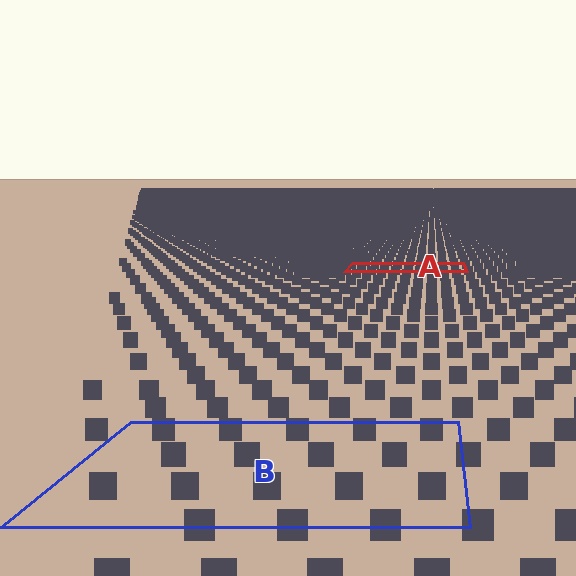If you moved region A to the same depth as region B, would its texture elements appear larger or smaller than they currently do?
They would appear larger. At a closer depth, the same texture elements are projected at a bigger on-screen size.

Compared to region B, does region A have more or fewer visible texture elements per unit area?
Region A has more texture elements per unit area — they are packed more densely because it is farther away.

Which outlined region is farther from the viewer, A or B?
Region A is farther from the viewer — the texture elements inside it appear smaller and more densely packed.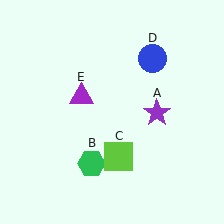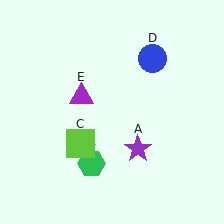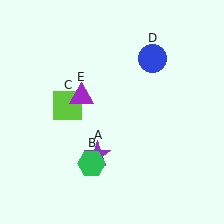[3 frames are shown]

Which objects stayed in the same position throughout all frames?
Green hexagon (object B) and blue circle (object D) and purple triangle (object E) remained stationary.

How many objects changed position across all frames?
2 objects changed position: purple star (object A), lime square (object C).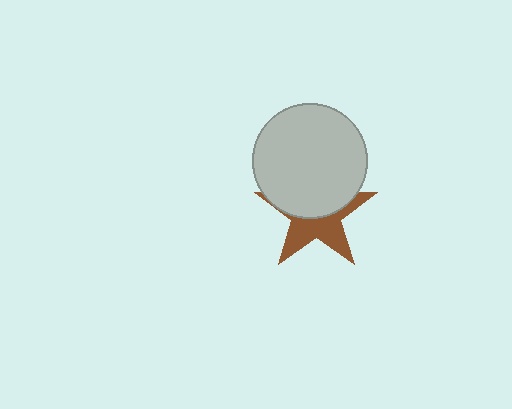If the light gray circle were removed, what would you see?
You would see the complete brown star.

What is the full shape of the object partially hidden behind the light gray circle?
The partially hidden object is a brown star.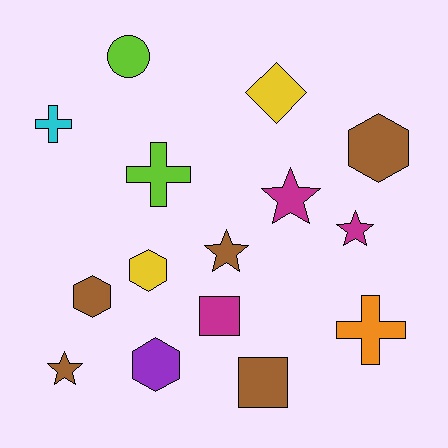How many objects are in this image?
There are 15 objects.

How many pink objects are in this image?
There are no pink objects.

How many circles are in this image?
There is 1 circle.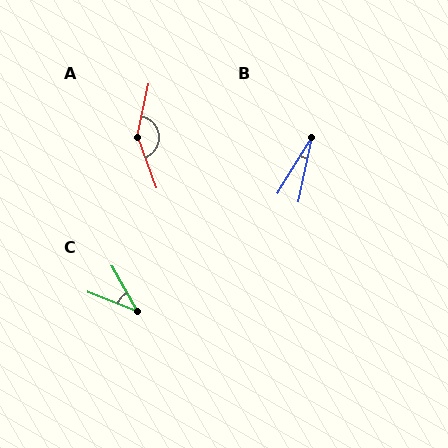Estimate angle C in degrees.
Approximately 39 degrees.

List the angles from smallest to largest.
B (19°), C (39°), A (148°).